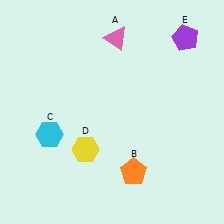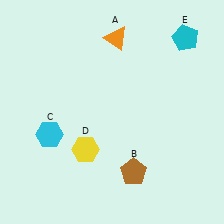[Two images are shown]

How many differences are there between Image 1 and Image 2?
There are 3 differences between the two images.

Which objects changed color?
A changed from pink to orange. B changed from orange to brown. E changed from purple to cyan.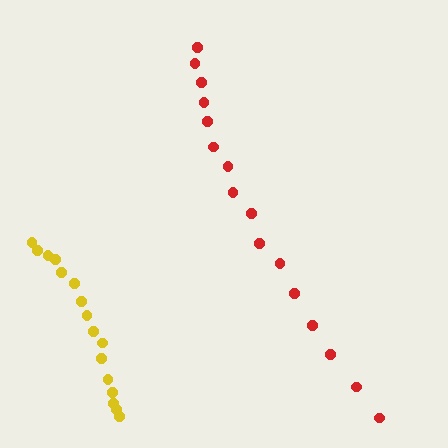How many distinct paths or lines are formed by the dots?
There are 2 distinct paths.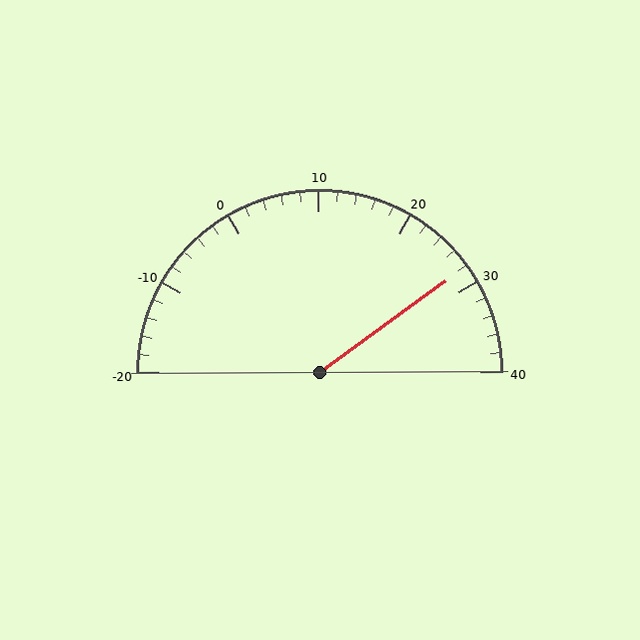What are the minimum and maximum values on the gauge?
The gauge ranges from -20 to 40.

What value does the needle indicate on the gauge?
The needle indicates approximately 28.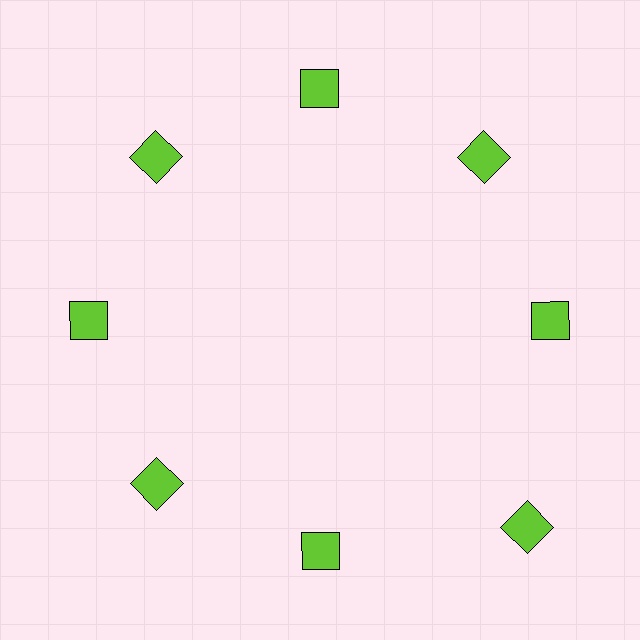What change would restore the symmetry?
The symmetry would be restored by moving it inward, back onto the ring so that all 8 squares sit at equal angles and equal distance from the center.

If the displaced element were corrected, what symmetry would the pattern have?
It would have 8-fold rotational symmetry — the pattern would map onto itself every 45 degrees.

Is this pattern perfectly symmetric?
No. The 8 lime squares are arranged in a ring, but one element near the 4 o'clock position is pushed outward from the center, breaking the 8-fold rotational symmetry.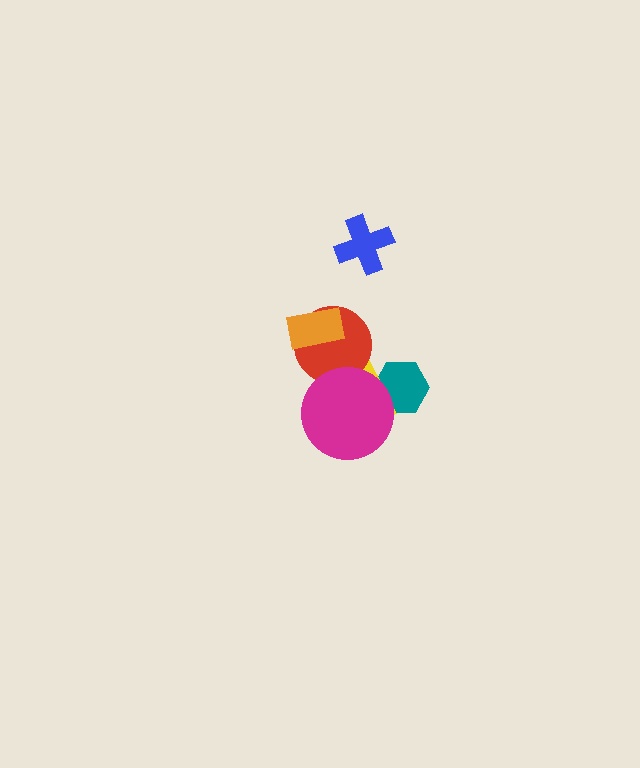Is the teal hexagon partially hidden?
Yes, it is partially covered by another shape.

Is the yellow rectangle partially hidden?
Yes, it is partially covered by another shape.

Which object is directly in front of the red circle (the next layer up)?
The magenta circle is directly in front of the red circle.